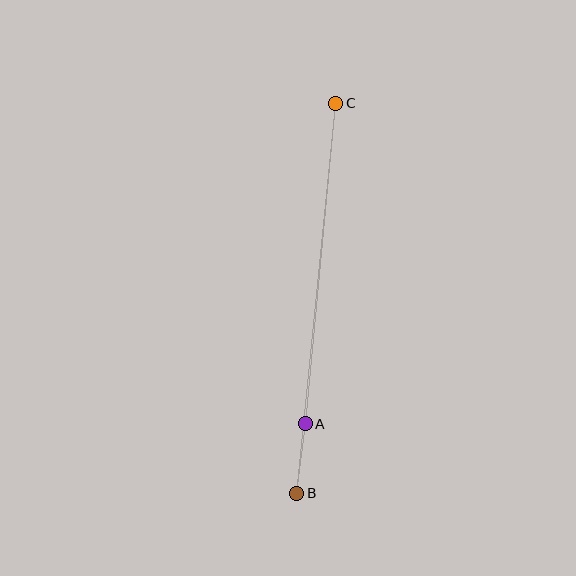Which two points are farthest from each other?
Points B and C are farthest from each other.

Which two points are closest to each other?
Points A and B are closest to each other.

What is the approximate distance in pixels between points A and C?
The distance between A and C is approximately 322 pixels.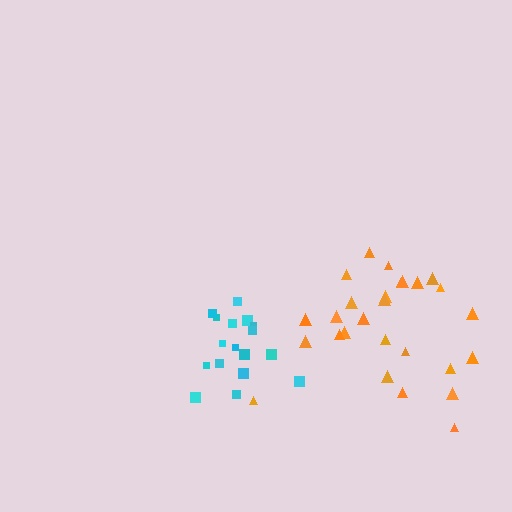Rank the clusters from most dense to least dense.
cyan, orange.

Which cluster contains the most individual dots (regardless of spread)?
Orange (27).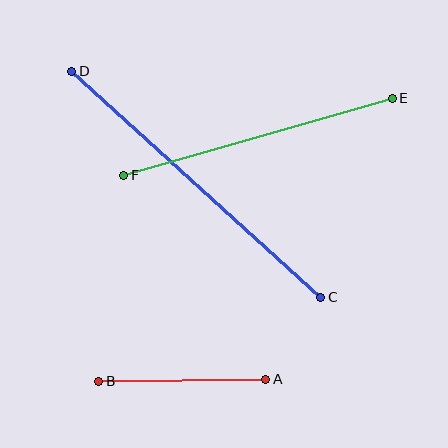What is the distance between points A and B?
The distance is approximately 167 pixels.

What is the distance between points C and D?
The distance is approximately 336 pixels.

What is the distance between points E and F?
The distance is approximately 279 pixels.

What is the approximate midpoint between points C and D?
The midpoint is at approximately (196, 184) pixels.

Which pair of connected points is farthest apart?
Points C and D are farthest apart.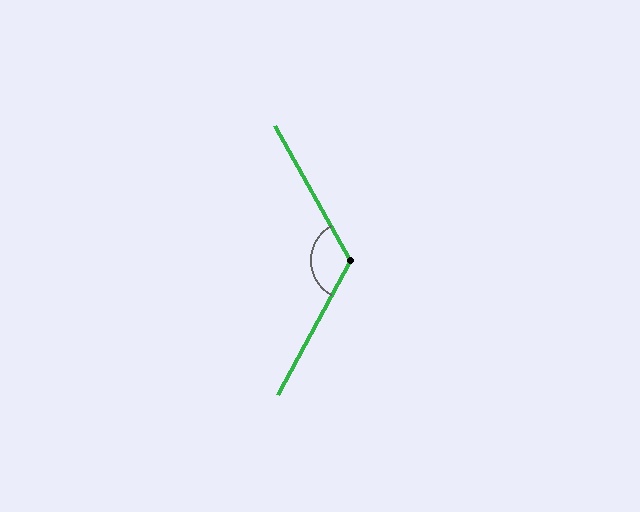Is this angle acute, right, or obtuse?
It is obtuse.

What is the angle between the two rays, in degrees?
Approximately 122 degrees.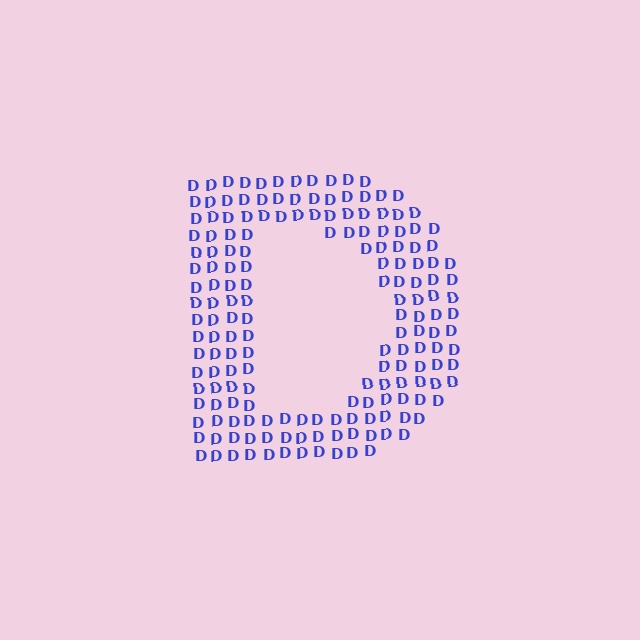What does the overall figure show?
The overall figure shows the letter D.